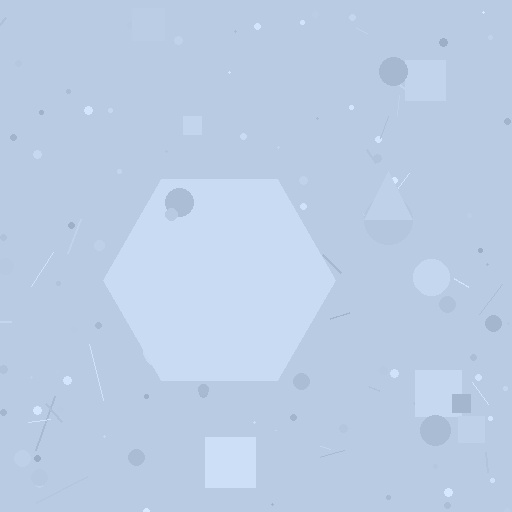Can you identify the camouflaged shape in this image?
The camouflaged shape is a hexagon.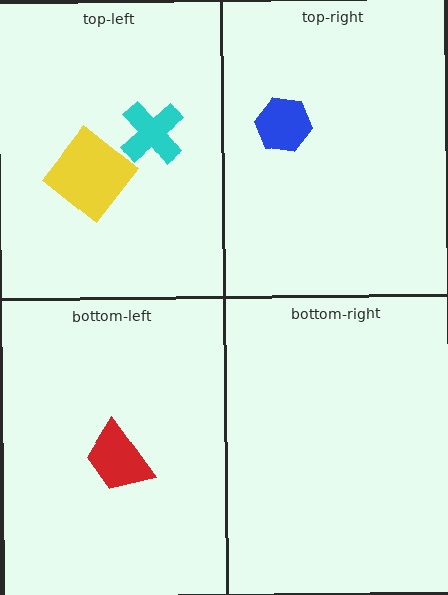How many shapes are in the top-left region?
2.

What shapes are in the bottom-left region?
The red trapezoid.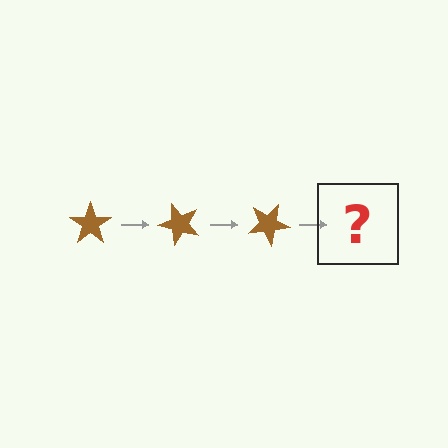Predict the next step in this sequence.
The next step is a brown star rotated 150 degrees.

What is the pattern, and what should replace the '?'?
The pattern is that the star rotates 50 degrees each step. The '?' should be a brown star rotated 150 degrees.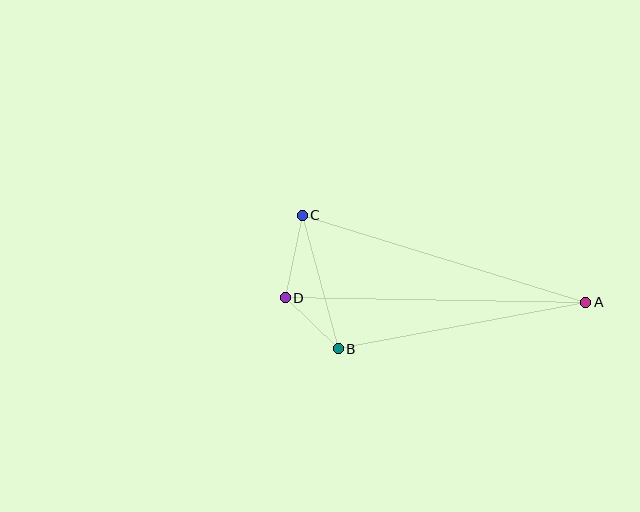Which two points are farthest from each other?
Points A and D are farthest from each other.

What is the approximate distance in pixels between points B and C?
The distance between B and C is approximately 138 pixels.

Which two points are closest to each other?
Points B and D are closest to each other.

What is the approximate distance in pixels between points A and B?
The distance between A and B is approximately 252 pixels.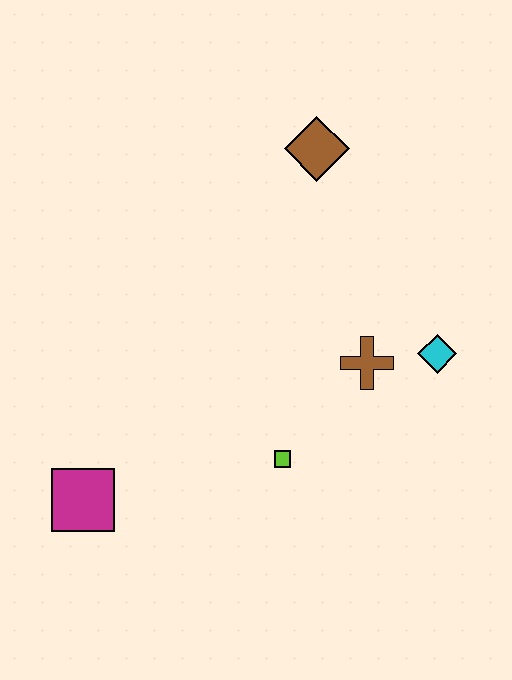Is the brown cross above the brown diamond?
No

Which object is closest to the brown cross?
The cyan diamond is closest to the brown cross.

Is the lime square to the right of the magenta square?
Yes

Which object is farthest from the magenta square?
The brown diamond is farthest from the magenta square.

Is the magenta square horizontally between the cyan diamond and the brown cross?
No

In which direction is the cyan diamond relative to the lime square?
The cyan diamond is to the right of the lime square.